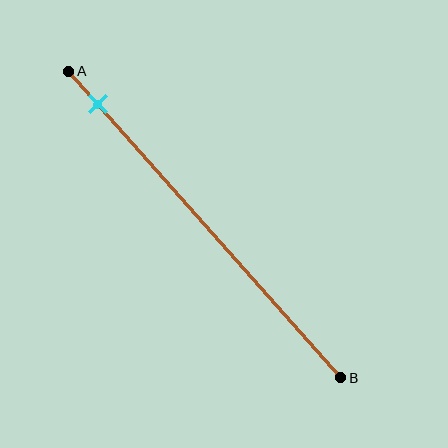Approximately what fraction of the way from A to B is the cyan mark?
The cyan mark is approximately 10% of the way from A to B.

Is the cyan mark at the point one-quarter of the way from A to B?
No, the mark is at about 10% from A, not at the 25% one-quarter point.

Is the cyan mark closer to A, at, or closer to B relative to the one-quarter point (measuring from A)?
The cyan mark is closer to point A than the one-quarter point of segment AB.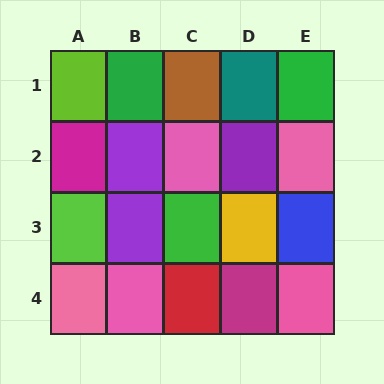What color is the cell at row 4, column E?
Pink.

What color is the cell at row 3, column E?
Blue.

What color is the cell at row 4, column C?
Red.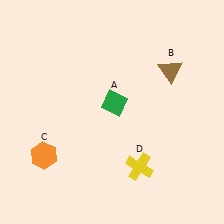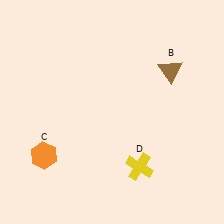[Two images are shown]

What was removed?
The green diamond (A) was removed in Image 2.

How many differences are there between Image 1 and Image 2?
There is 1 difference between the two images.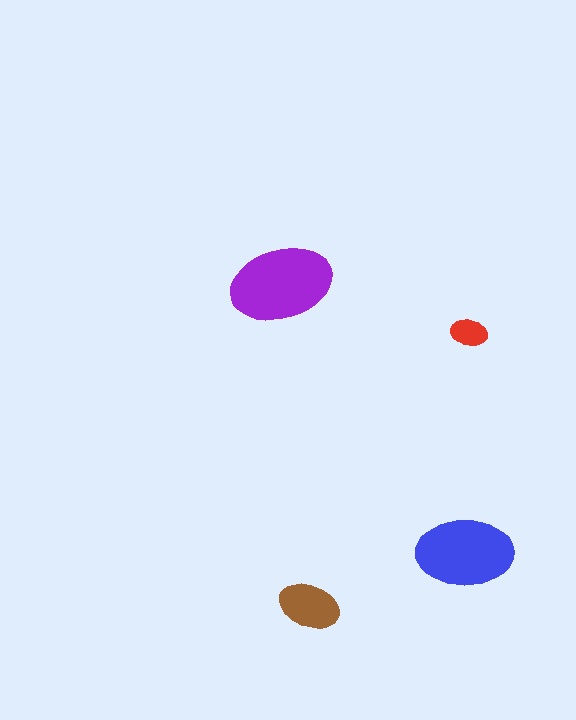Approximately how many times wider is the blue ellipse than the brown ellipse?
About 1.5 times wider.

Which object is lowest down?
The brown ellipse is bottommost.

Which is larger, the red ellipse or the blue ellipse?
The blue one.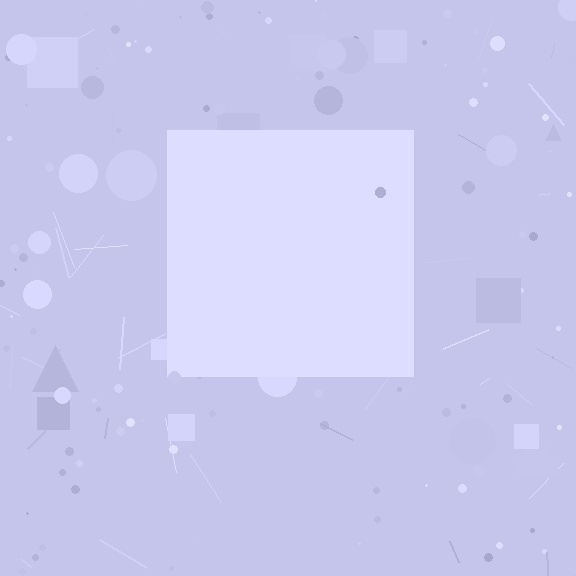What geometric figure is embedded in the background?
A square is embedded in the background.